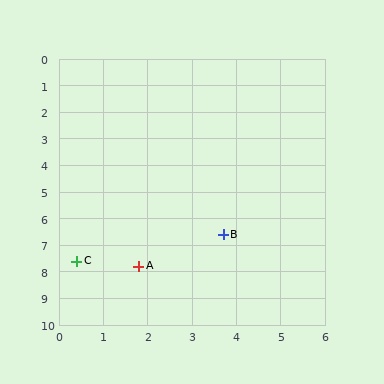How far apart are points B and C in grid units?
Points B and C are about 3.4 grid units apart.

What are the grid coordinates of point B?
Point B is at approximately (3.7, 6.6).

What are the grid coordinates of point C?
Point C is at approximately (0.4, 7.6).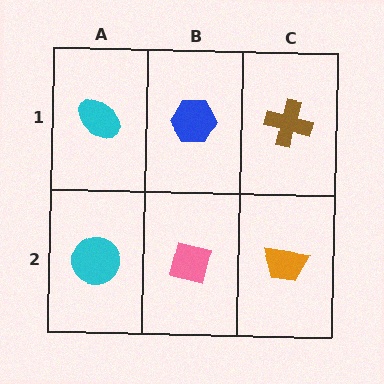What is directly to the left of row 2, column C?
A pink square.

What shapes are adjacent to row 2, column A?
A cyan ellipse (row 1, column A), a pink square (row 2, column B).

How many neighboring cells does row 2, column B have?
3.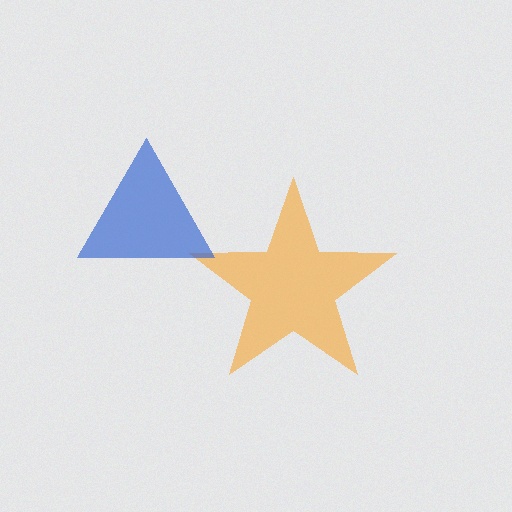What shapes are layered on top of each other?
The layered shapes are: an orange star, a blue triangle.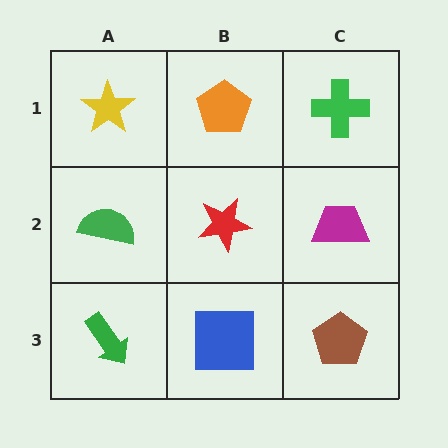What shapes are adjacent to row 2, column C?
A green cross (row 1, column C), a brown pentagon (row 3, column C), a red star (row 2, column B).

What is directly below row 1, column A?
A green semicircle.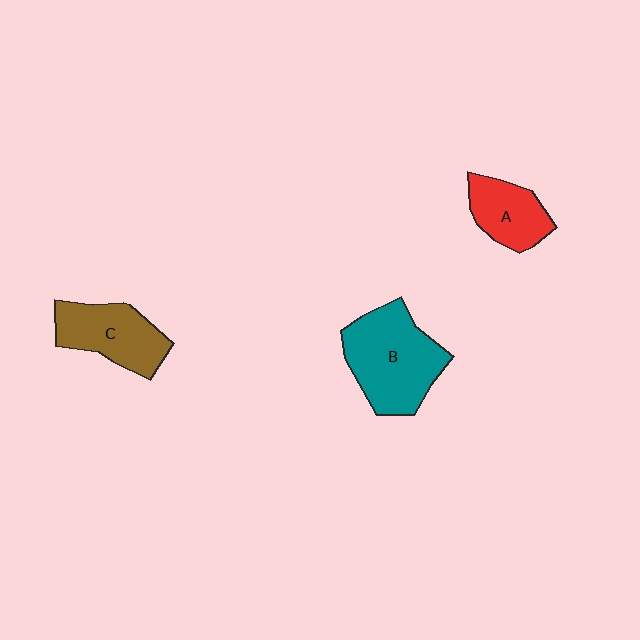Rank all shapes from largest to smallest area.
From largest to smallest: B (teal), C (brown), A (red).